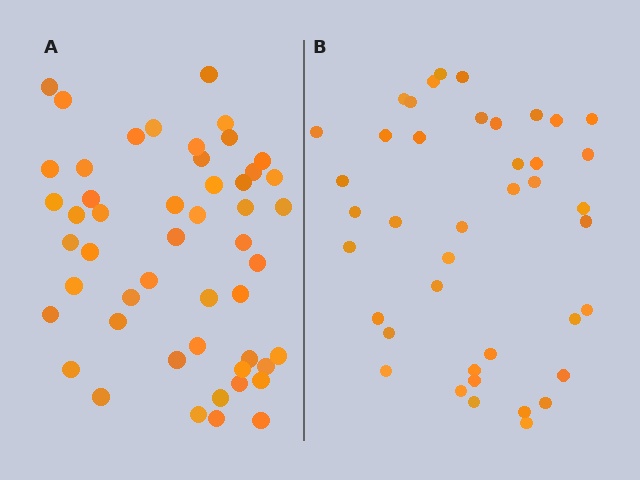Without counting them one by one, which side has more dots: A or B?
Region A (the left region) has more dots.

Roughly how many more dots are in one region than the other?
Region A has roughly 8 or so more dots than region B.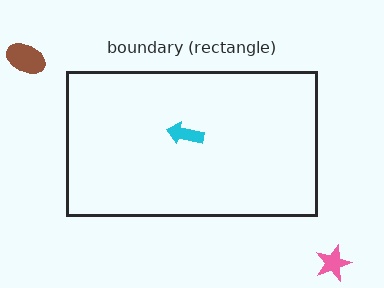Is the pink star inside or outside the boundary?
Outside.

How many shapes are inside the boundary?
1 inside, 2 outside.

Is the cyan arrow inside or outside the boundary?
Inside.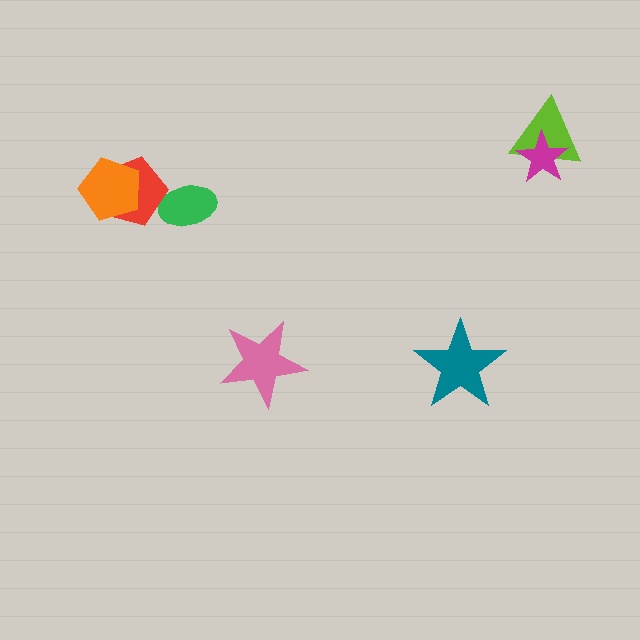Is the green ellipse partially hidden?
Yes, it is partially covered by another shape.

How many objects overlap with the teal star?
0 objects overlap with the teal star.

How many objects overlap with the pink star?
0 objects overlap with the pink star.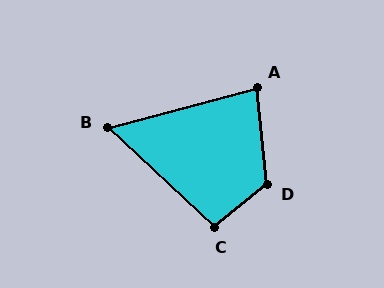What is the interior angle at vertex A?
Approximately 81 degrees (acute).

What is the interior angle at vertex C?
Approximately 99 degrees (obtuse).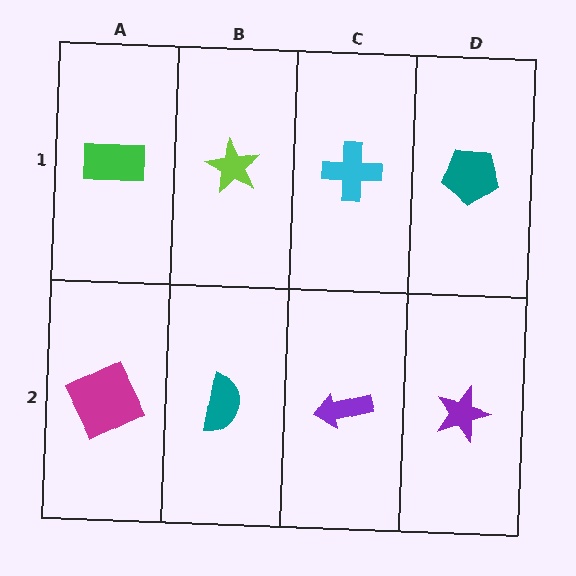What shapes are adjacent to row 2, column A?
A green rectangle (row 1, column A), a teal semicircle (row 2, column B).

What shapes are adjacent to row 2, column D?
A teal pentagon (row 1, column D), a purple arrow (row 2, column C).